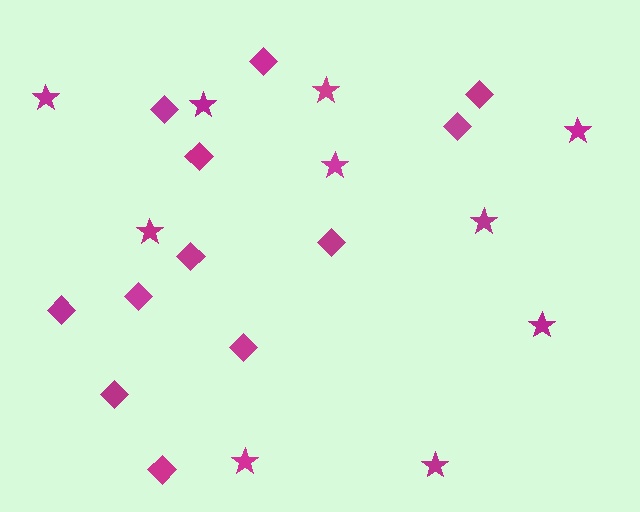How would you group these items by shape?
There are 2 groups: one group of stars (10) and one group of diamonds (12).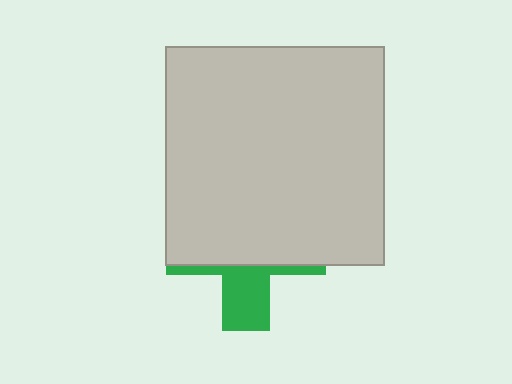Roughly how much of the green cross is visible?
A small part of it is visible (roughly 33%).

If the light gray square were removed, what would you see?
You would see the complete green cross.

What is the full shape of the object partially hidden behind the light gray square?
The partially hidden object is a green cross.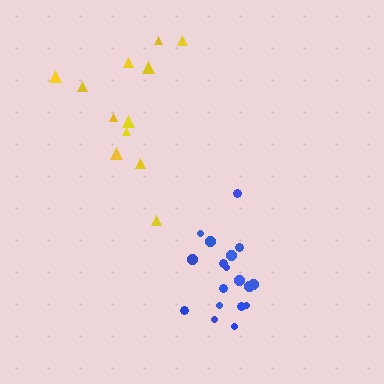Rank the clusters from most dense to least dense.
blue, yellow.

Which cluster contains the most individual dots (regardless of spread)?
Blue (18).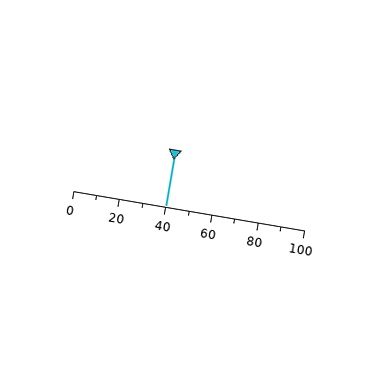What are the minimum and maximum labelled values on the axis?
The axis runs from 0 to 100.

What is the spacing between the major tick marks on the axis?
The major ticks are spaced 20 apart.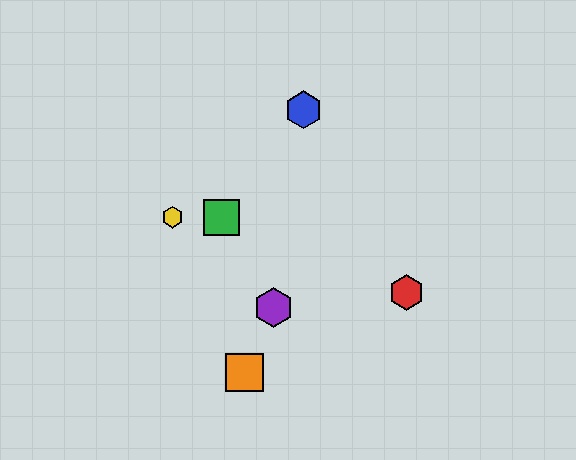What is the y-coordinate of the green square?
The green square is at y≈217.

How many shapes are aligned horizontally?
2 shapes (the green square, the yellow hexagon) are aligned horizontally.